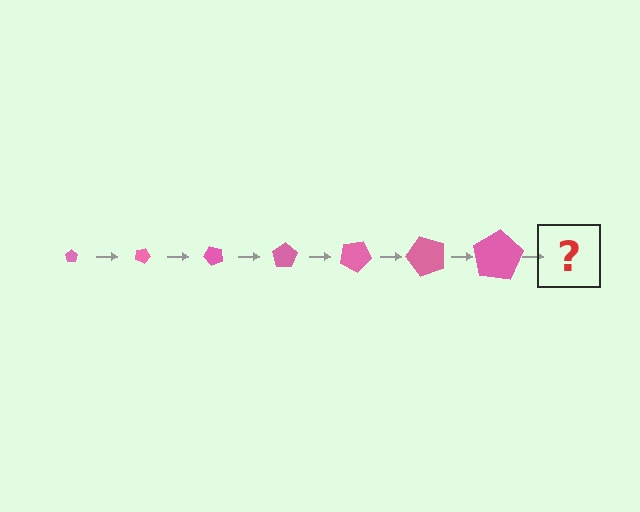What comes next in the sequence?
The next element should be a pentagon, larger than the previous one and rotated 175 degrees from the start.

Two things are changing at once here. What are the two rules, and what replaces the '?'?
The two rules are that the pentagon grows larger each step and it rotates 25 degrees each step. The '?' should be a pentagon, larger than the previous one and rotated 175 degrees from the start.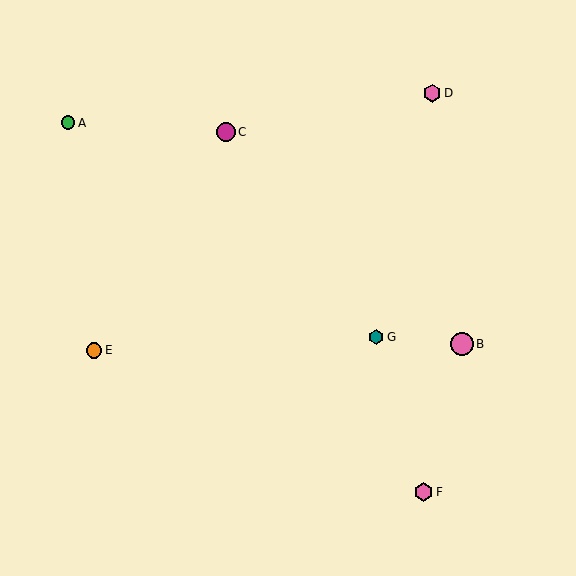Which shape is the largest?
The pink circle (labeled B) is the largest.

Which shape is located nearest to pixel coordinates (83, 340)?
The orange circle (labeled E) at (94, 350) is nearest to that location.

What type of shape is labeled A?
Shape A is a green circle.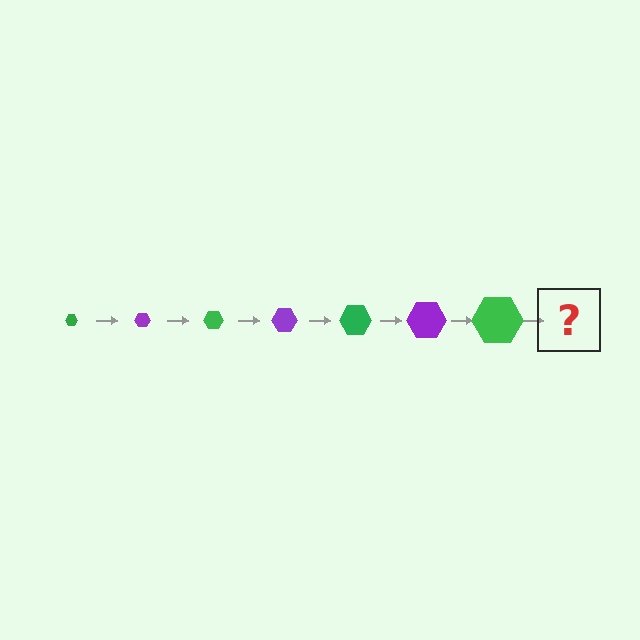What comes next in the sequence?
The next element should be a purple hexagon, larger than the previous one.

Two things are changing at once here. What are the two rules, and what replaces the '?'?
The two rules are that the hexagon grows larger each step and the color cycles through green and purple. The '?' should be a purple hexagon, larger than the previous one.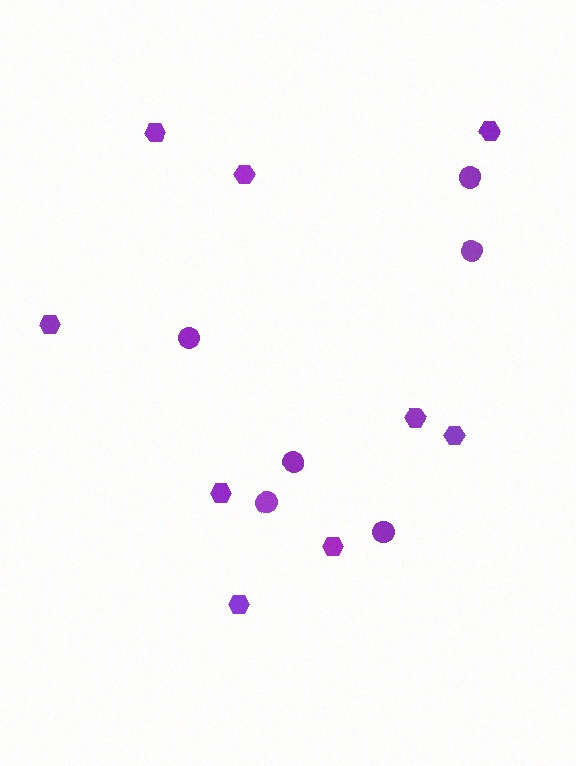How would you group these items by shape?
There are 2 groups: one group of hexagons (9) and one group of circles (6).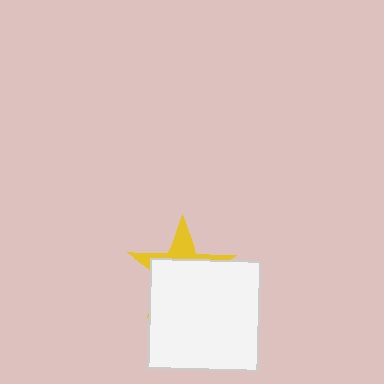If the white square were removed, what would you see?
You would see the complete yellow star.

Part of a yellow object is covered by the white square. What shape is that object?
It is a star.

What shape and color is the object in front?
The object in front is a white square.